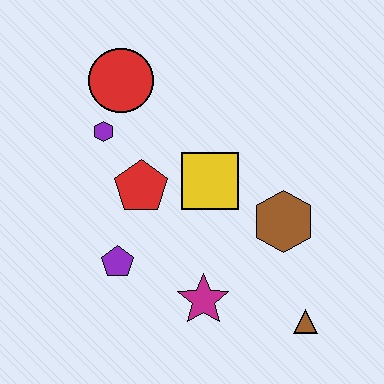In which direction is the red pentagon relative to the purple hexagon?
The red pentagon is below the purple hexagon.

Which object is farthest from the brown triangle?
The red circle is farthest from the brown triangle.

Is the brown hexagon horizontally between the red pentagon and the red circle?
No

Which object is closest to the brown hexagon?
The yellow square is closest to the brown hexagon.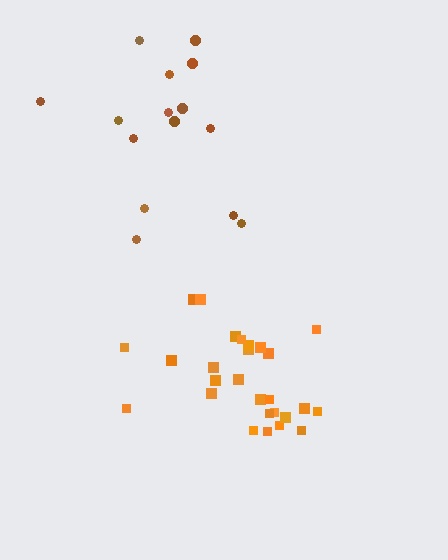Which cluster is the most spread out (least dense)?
Brown.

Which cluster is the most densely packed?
Orange.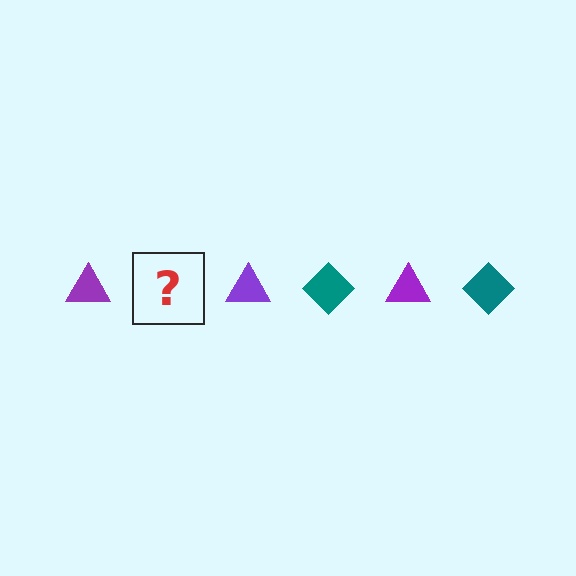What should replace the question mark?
The question mark should be replaced with a teal diamond.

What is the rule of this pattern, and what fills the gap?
The rule is that the pattern alternates between purple triangle and teal diamond. The gap should be filled with a teal diamond.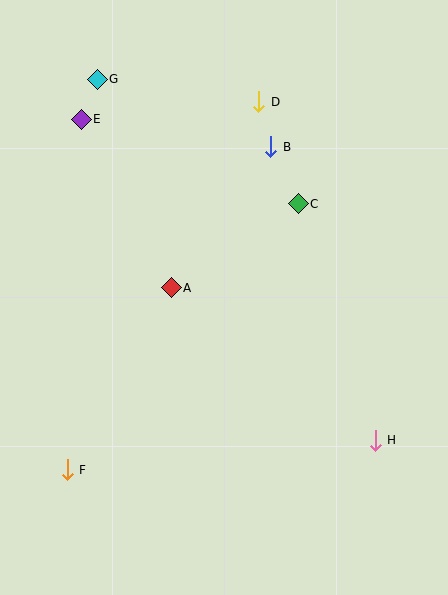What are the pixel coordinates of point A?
Point A is at (171, 288).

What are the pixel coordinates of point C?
Point C is at (298, 204).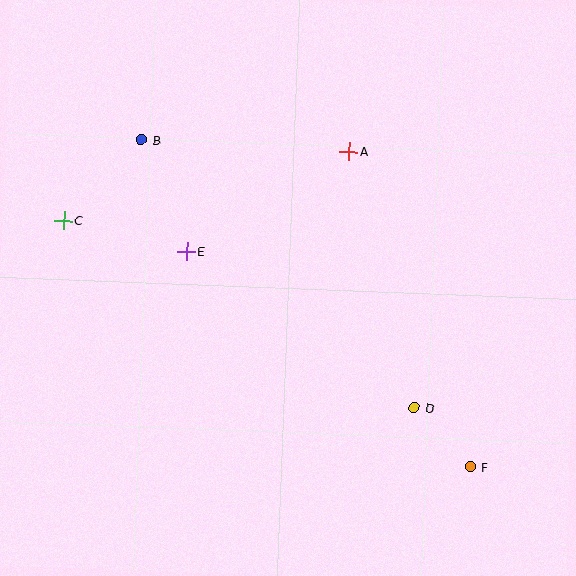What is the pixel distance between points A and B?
The distance between A and B is 208 pixels.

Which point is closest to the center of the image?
Point E at (186, 252) is closest to the center.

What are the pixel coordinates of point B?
Point B is at (141, 140).